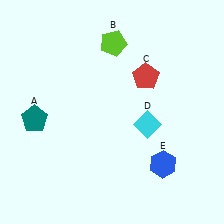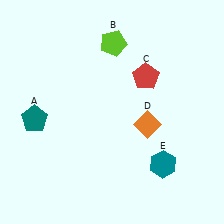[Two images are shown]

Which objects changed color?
D changed from cyan to orange. E changed from blue to teal.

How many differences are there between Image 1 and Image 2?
There are 2 differences between the two images.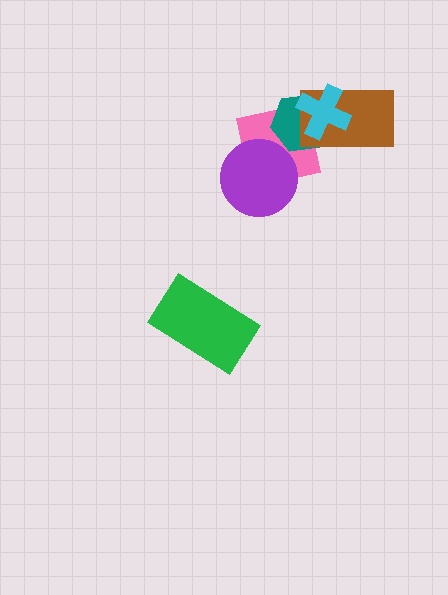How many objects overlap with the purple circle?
1 object overlaps with the purple circle.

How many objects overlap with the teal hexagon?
3 objects overlap with the teal hexagon.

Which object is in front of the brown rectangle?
The cyan cross is in front of the brown rectangle.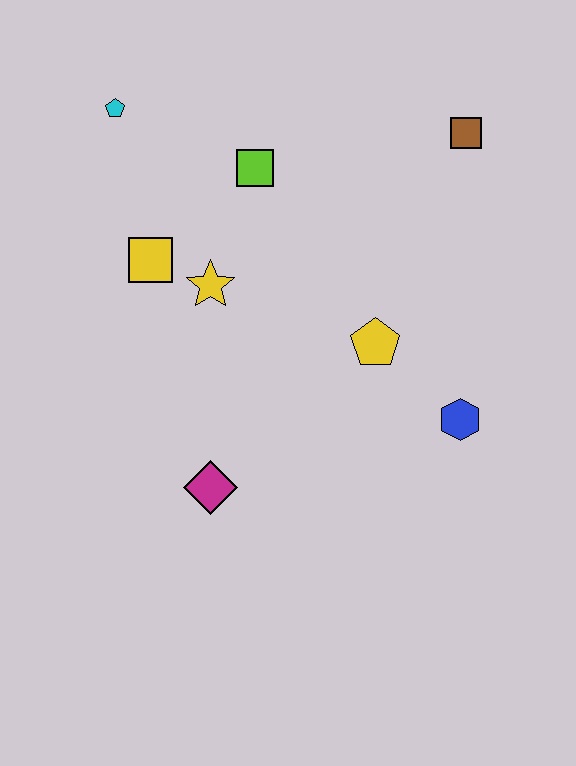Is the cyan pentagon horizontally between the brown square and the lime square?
No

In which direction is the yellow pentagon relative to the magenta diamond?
The yellow pentagon is to the right of the magenta diamond.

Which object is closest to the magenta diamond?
The yellow star is closest to the magenta diamond.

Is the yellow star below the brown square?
Yes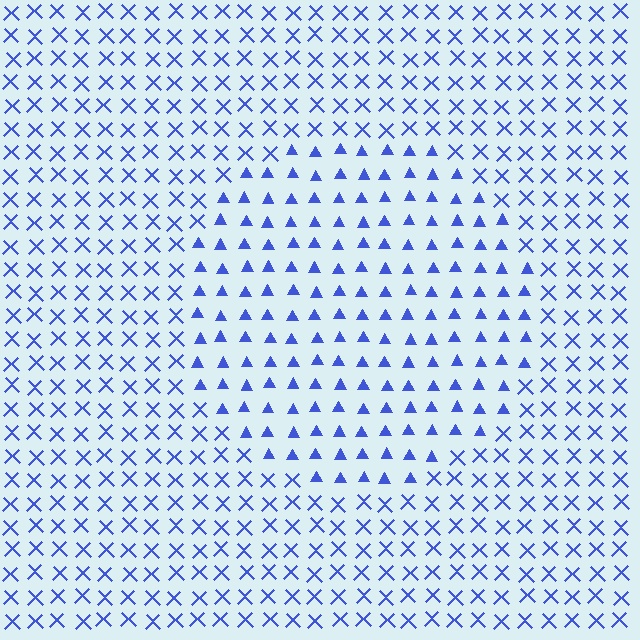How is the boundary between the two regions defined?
The boundary is defined by a change in element shape: triangles inside vs. X marks outside. All elements share the same color and spacing.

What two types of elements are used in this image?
The image uses triangles inside the circle region and X marks outside it.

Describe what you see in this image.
The image is filled with small blue elements arranged in a uniform grid. A circle-shaped region contains triangles, while the surrounding area contains X marks. The boundary is defined purely by the change in element shape.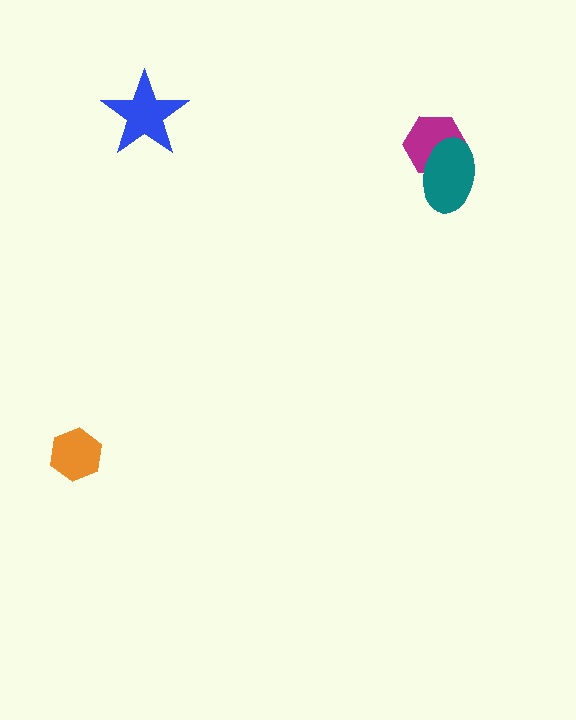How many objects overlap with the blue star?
0 objects overlap with the blue star.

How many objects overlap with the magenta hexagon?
1 object overlaps with the magenta hexagon.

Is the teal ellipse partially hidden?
No, no other shape covers it.